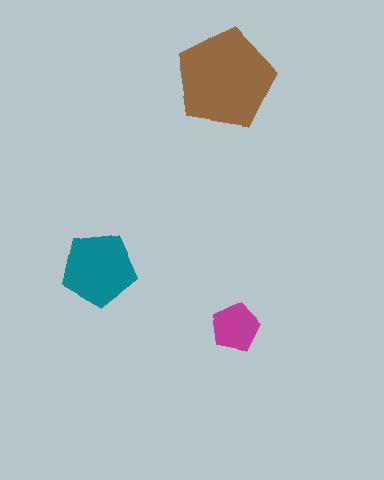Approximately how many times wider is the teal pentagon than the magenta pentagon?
About 1.5 times wider.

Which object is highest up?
The brown pentagon is topmost.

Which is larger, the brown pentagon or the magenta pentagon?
The brown one.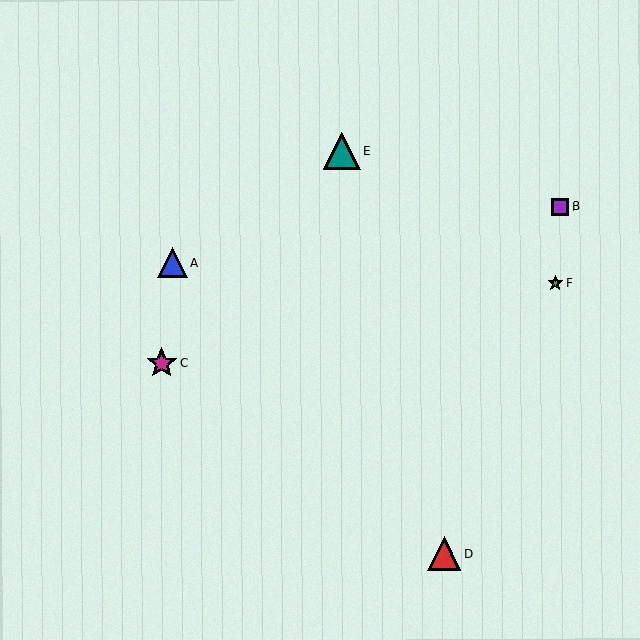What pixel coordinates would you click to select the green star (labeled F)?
Click at (555, 283) to select the green star F.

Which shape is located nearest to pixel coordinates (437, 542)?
The red triangle (labeled D) at (445, 554) is nearest to that location.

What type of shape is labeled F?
Shape F is a green star.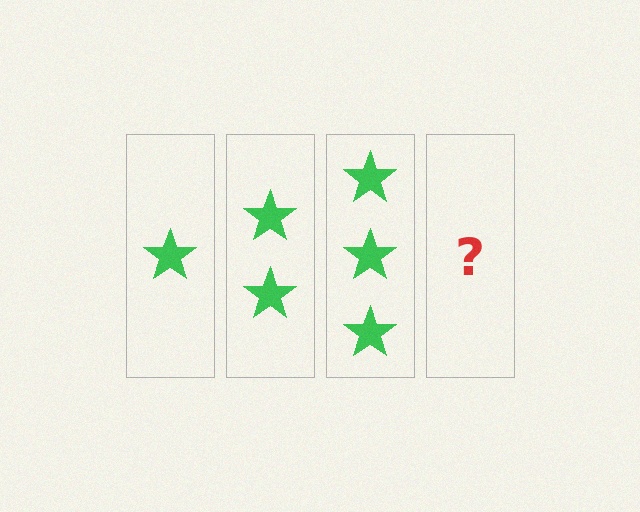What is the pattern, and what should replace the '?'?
The pattern is that each step adds one more star. The '?' should be 4 stars.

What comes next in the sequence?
The next element should be 4 stars.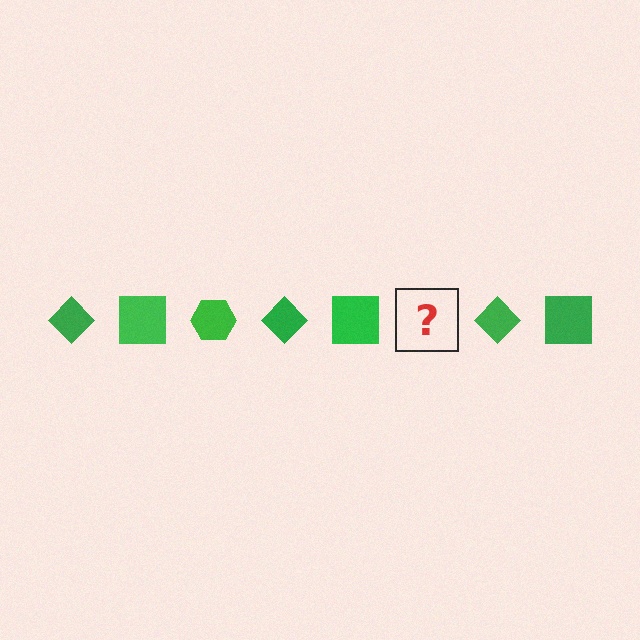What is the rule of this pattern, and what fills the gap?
The rule is that the pattern cycles through diamond, square, hexagon shapes in green. The gap should be filled with a green hexagon.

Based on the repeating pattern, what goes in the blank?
The blank should be a green hexagon.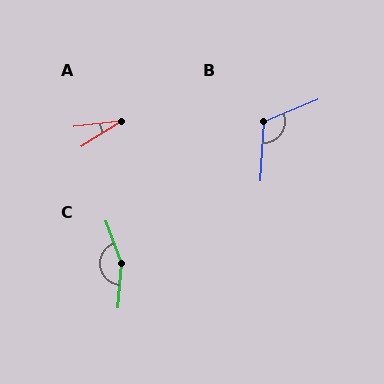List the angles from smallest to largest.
A (26°), B (115°), C (155°).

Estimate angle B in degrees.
Approximately 115 degrees.